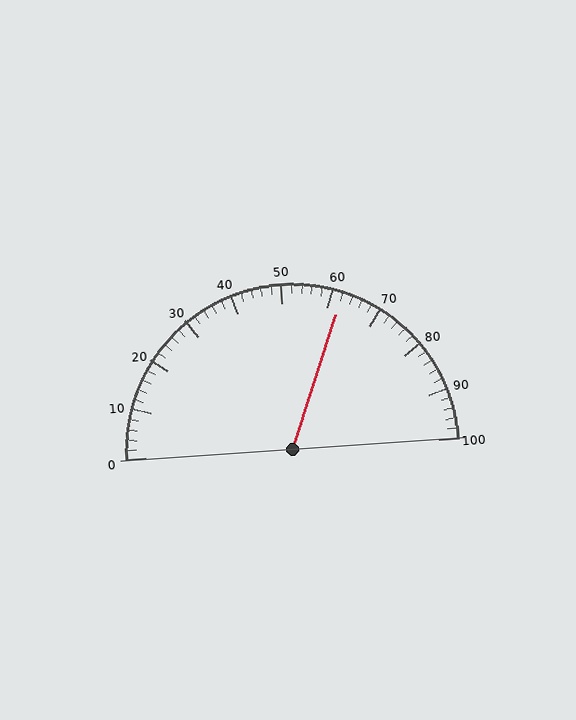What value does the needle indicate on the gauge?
The needle indicates approximately 62.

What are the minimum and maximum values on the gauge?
The gauge ranges from 0 to 100.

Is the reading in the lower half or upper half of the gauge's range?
The reading is in the upper half of the range (0 to 100).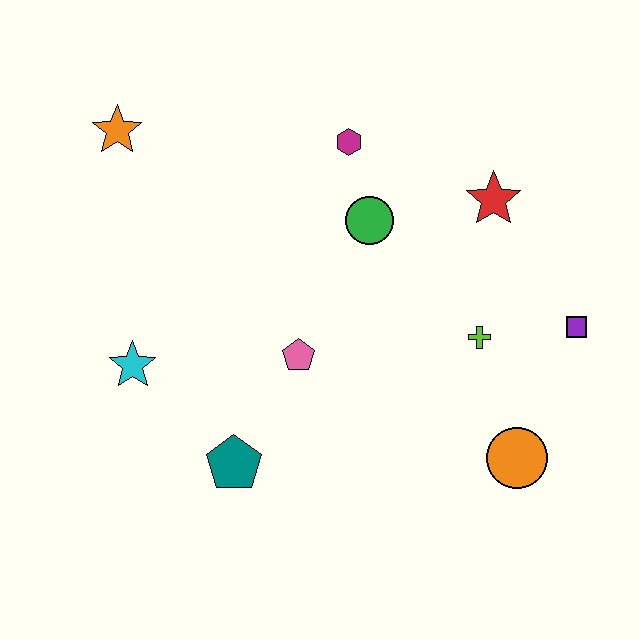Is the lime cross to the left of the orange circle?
Yes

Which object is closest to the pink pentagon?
The teal pentagon is closest to the pink pentagon.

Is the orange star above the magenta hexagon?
Yes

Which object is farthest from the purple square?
The orange star is farthest from the purple square.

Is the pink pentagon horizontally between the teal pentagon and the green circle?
Yes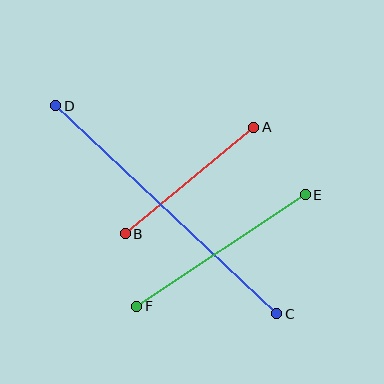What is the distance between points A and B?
The distance is approximately 167 pixels.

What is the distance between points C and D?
The distance is approximately 304 pixels.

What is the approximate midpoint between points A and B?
The midpoint is at approximately (189, 181) pixels.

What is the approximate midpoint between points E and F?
The midpoint is at approximately (221, 251) pixels.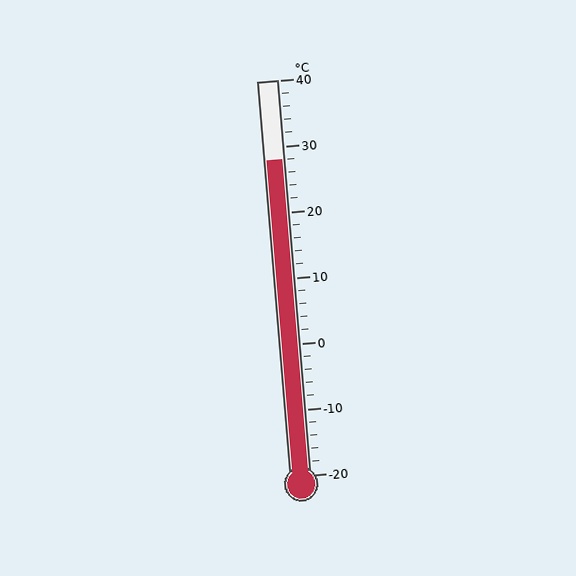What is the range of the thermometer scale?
The thermometer scale ranges from -20°C to 40°C.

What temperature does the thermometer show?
The thermometer shows approximately 28°C.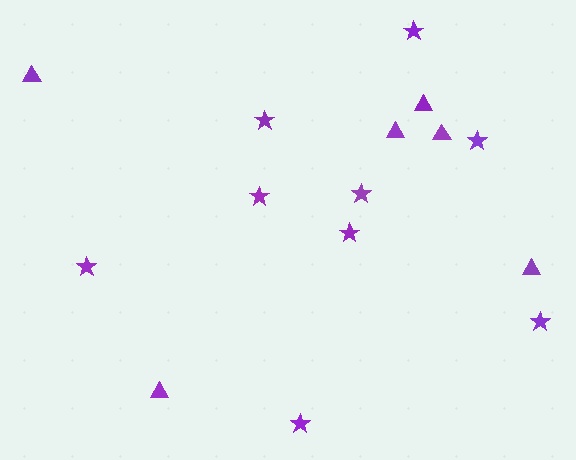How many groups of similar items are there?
There are 2 groups: one group of stars (9) and one group of triangles (6).